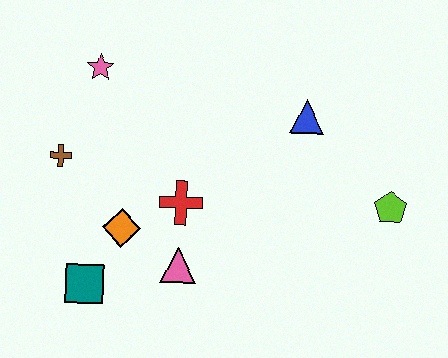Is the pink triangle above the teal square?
Yes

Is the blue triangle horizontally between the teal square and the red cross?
No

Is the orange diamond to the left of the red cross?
Yes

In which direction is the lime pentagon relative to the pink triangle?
The lime pentagon is to the right of the pink triangle.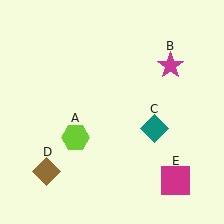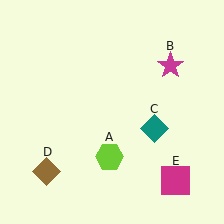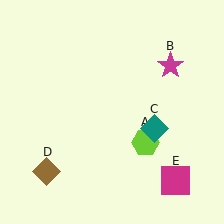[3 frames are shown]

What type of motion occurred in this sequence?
The lime hexagon (object A) rotated counterclockwise around the center of the scene.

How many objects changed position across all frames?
1 object changed position: lime hexagon (object A).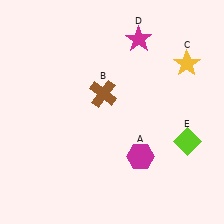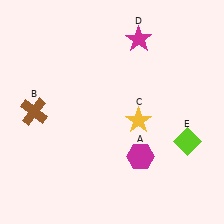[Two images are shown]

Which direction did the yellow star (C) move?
The yellow star (C) moved down.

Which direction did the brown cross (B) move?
The brown cross (B) moved left.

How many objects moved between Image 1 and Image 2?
2 objects moved between the two images.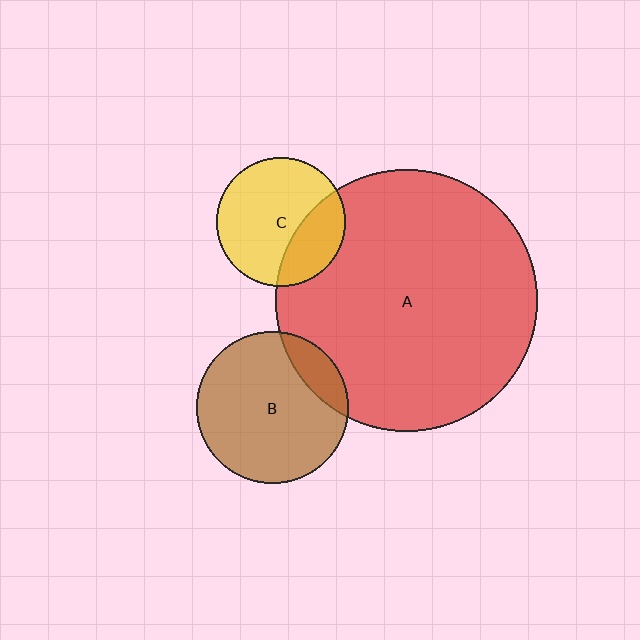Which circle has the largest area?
Circle A (red).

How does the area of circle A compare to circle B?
Approximately 3.0 times.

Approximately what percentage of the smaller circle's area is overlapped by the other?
Approximately 15%.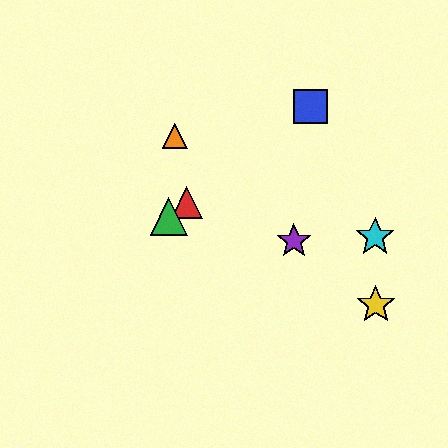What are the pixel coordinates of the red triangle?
The red triangle is at (187, 202).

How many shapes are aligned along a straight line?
3 shapes (the red triangle, the blue square, the green triangle) are aligned along a straight line.